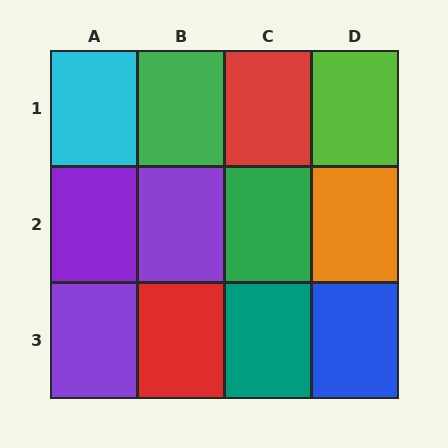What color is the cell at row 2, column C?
Green.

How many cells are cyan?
1 cell is cyan.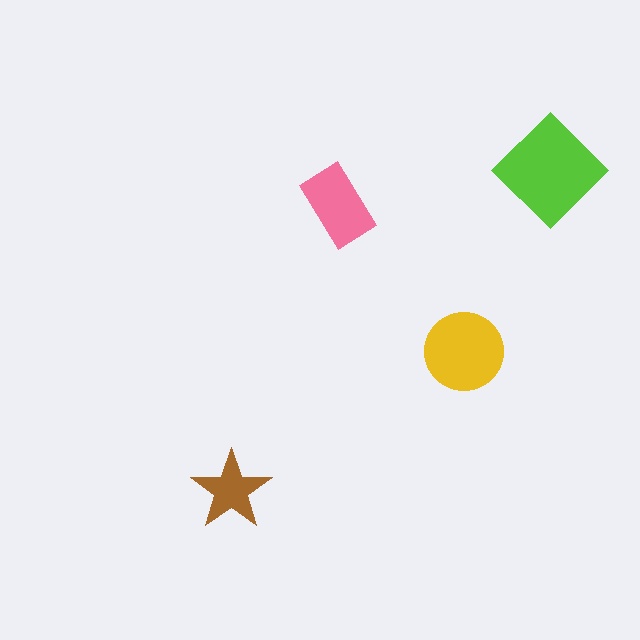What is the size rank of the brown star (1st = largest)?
4th.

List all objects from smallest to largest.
The brown star, the pink rectangle, the yellow circle, the lime diamond.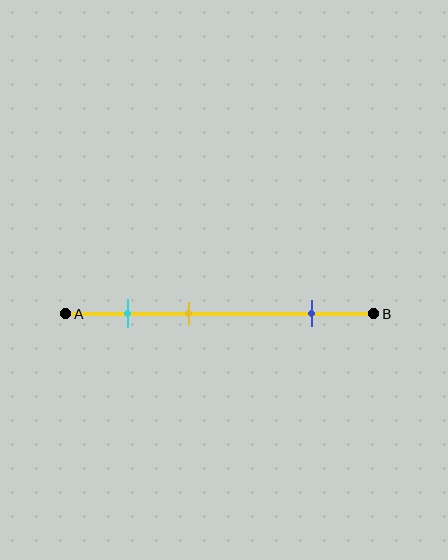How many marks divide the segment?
There are 3 marks dividing the segment.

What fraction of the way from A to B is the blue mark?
The blue mark is approximately 80% (0.8) of the way from A to B.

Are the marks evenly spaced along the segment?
No, the marks are not evenly spaced.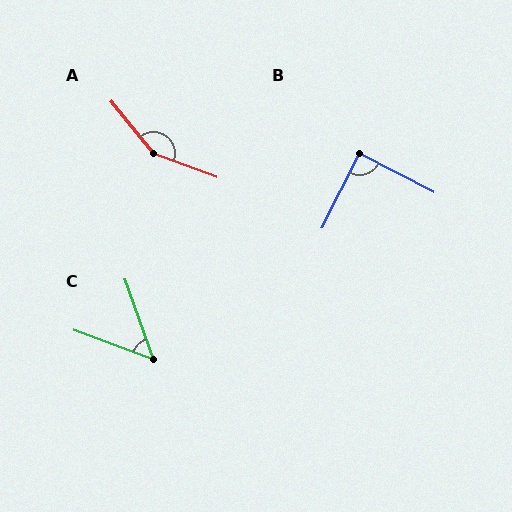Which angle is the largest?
A, at approximately 149 degrees.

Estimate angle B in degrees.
Approximately 89 degrees.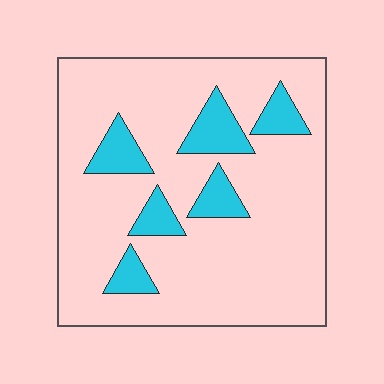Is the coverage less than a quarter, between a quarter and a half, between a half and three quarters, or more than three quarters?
Less than a quarter.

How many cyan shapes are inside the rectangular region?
6.